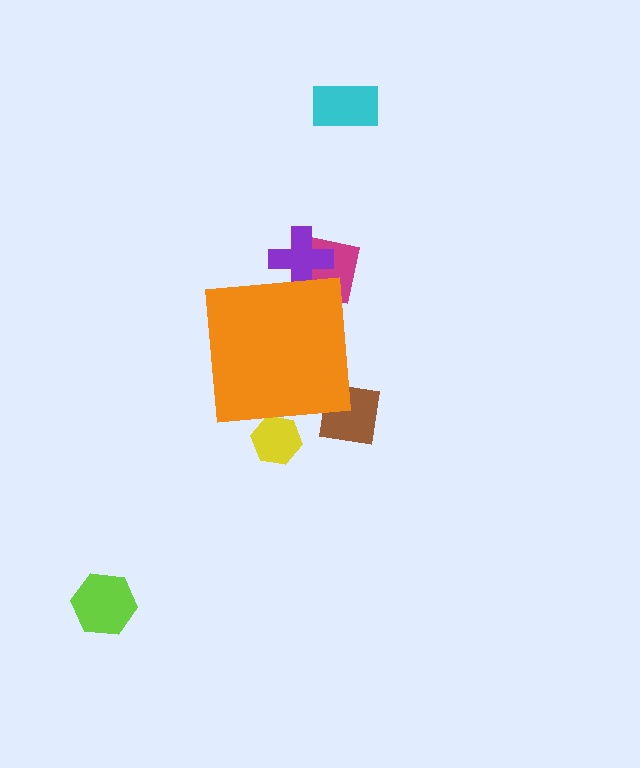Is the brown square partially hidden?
Yes, the brown square is partially hidden behind the orange square.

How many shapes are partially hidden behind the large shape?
4 shapes are partially hidden.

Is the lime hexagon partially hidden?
No, the lime hexagon is fully visible.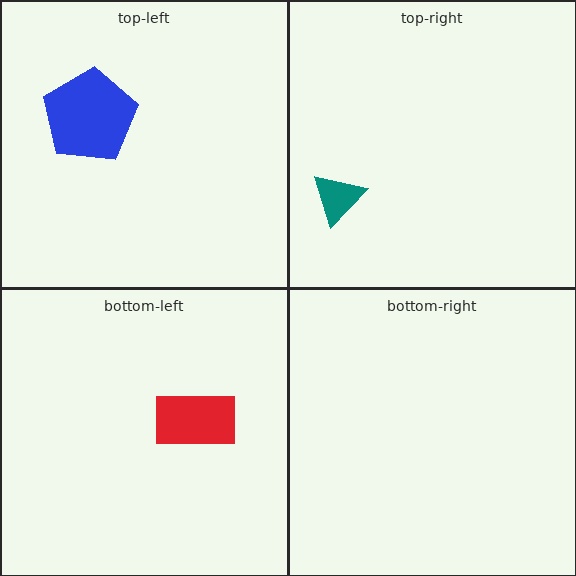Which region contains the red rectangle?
The bottom-left region.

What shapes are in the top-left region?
The blue pentagon.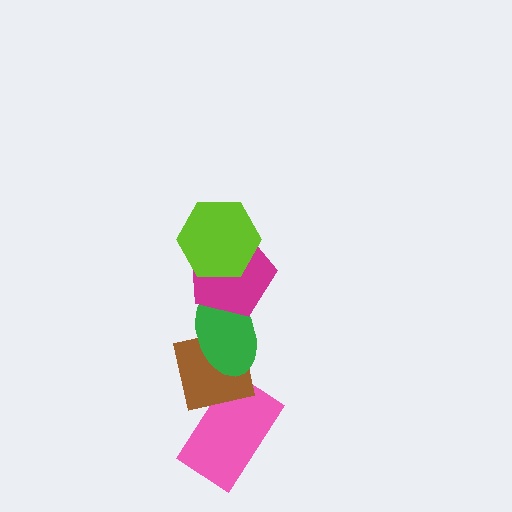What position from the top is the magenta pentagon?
The magenta pentagon is 2nd from the top.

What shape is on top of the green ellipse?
The magenta pentagon is on top of the green ellipse.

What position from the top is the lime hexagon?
The lime hexagon is 1st from the top.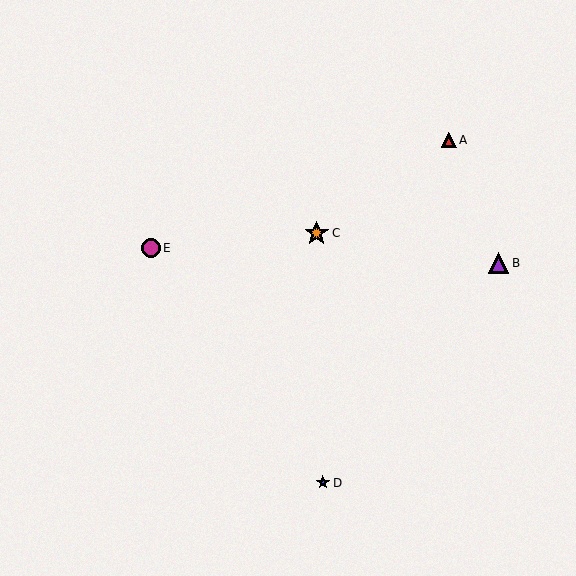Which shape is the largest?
The orange star (labeled C) is the largest.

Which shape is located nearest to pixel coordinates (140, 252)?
The magenta circle (labeled E) at (151, 248) is nearest to that location.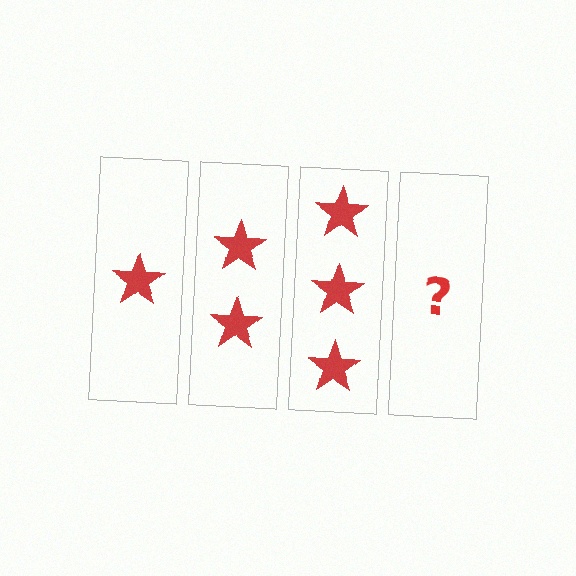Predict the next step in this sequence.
The next step is 4 stars.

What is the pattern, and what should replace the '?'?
The pattern is that each step adds one more star. The '?' should be 4 stars.